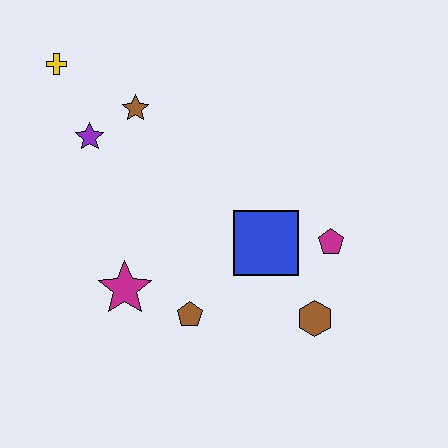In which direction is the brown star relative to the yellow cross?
The brown star is to the right of the yellow cross.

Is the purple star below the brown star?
Yes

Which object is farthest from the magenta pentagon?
The yellow cross is farthest from the magenta pentagon.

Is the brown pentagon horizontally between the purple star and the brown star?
No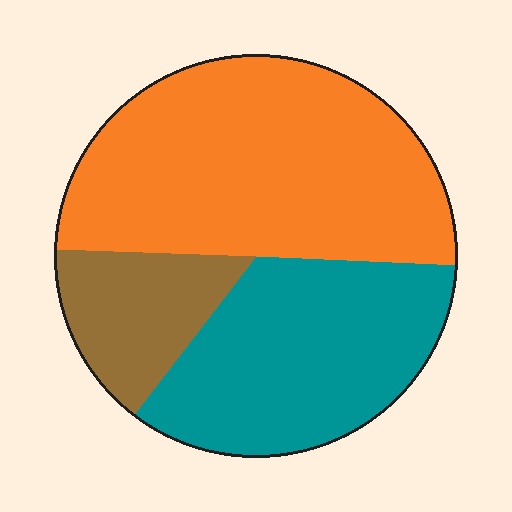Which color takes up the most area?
Orange, at roughly 50%.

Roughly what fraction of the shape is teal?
Teal takes up between a quarter and a half of the shape.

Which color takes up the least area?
Brown, at roughly 15%.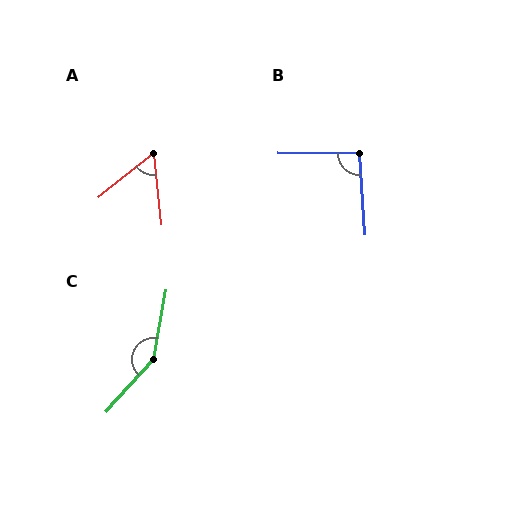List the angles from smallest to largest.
A (57°), B (94°), C (148°).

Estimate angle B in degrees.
Approximately 94 degrees.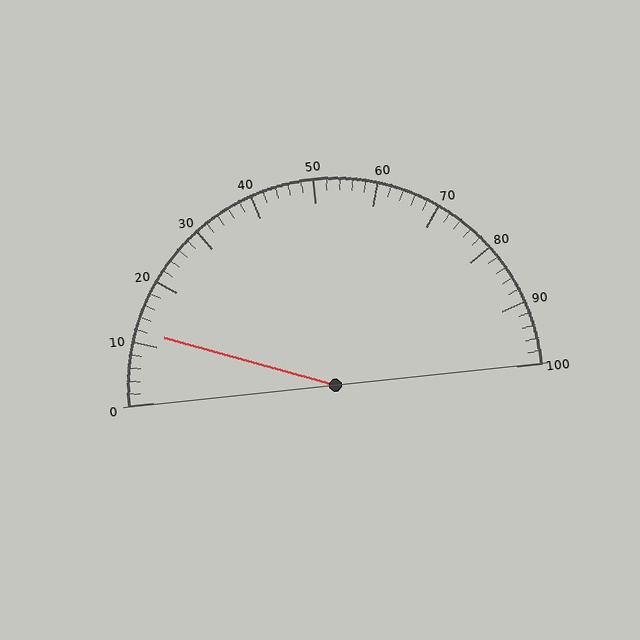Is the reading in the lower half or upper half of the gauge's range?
The reading is in the lower half of the range (0 to 100).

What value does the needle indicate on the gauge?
The needle indicates approximately 12.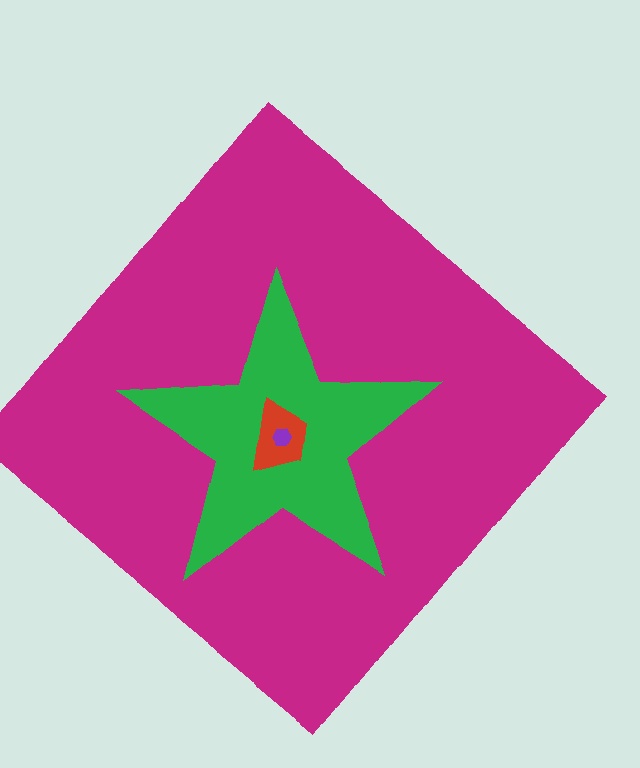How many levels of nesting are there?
4.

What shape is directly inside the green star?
The red trapezoid.